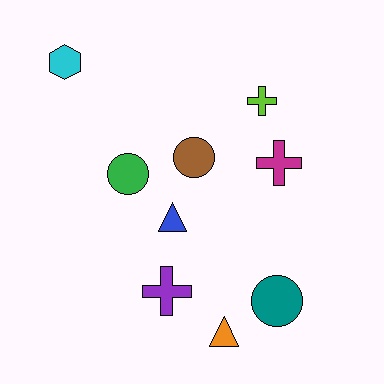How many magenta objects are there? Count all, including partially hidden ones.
There is 1 magenta object.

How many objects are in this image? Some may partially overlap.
There are 9 objects.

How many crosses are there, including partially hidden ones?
There are 3 crosses.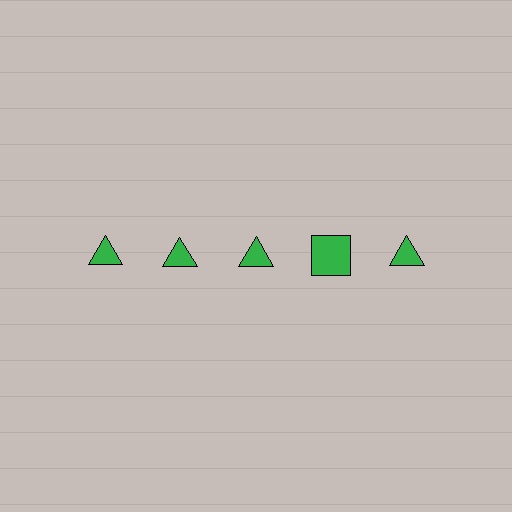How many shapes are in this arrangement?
There are 5 shapes arranged in a grid pattern.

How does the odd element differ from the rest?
It has a different shape: square instead of triangle.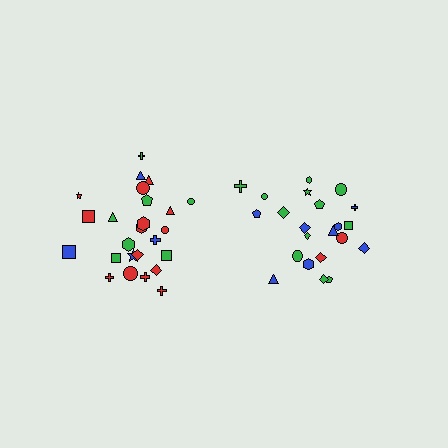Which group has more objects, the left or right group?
The left group.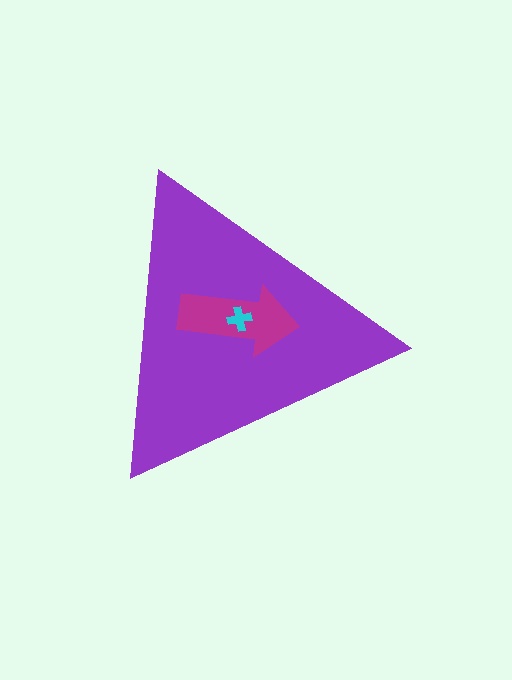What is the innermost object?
The cyan cross.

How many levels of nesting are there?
3.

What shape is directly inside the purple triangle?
The magenta arrow.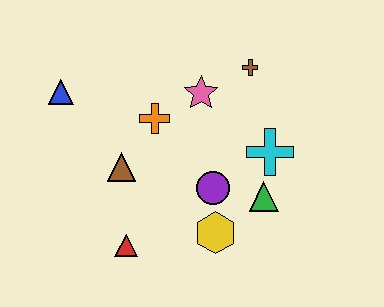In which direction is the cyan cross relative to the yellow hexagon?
The cyan cross is above the yellow hexagon.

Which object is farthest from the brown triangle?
The brown cross is farthest from the brown triangle.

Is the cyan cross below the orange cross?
Yes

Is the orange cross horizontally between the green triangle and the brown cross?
No